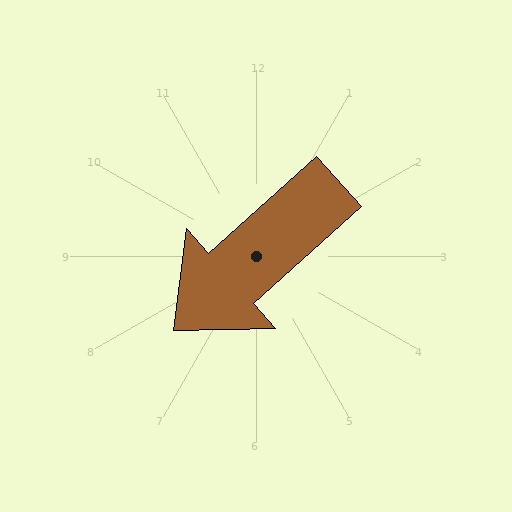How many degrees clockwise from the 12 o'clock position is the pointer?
Approximately 228 degrees.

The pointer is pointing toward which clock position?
Roughly 8 o'clock.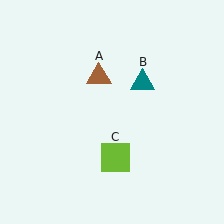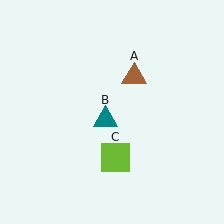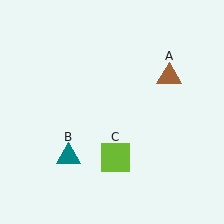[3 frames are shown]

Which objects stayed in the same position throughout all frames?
Lime square (object C) remained stationary.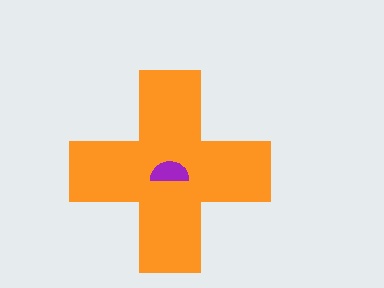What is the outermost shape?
The orange cross.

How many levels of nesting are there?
2.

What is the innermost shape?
The purple semicircle.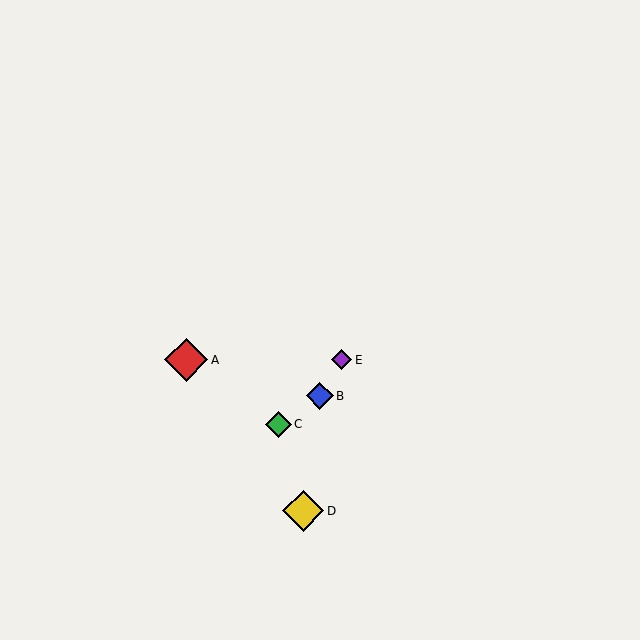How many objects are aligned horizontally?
2 objects (A, E) are aligned horizontally.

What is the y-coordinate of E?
Object E is at y≈360.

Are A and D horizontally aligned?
No, A is at y≈360 and D is at y≈511.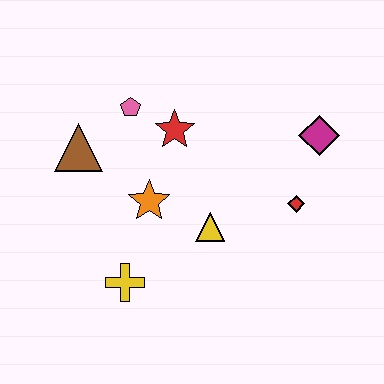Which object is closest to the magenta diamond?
The red diamond is closest to the magenta diamond.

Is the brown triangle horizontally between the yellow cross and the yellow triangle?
No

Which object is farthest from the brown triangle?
The magenta diamond is farthest from the brown triangle.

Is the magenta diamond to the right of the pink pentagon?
Yes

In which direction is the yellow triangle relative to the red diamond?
The yellow triangle is to the left of the red diamond.